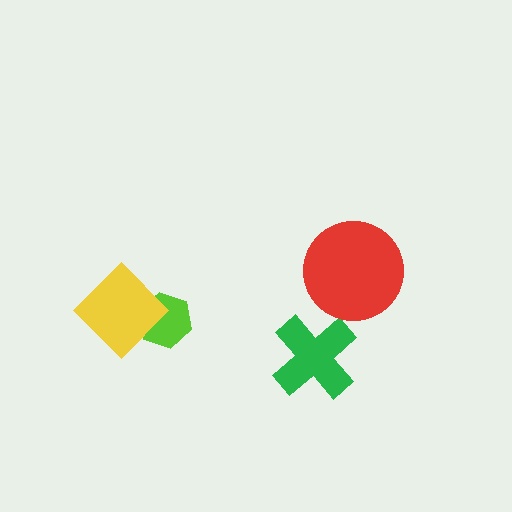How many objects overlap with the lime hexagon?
1 object overlaps with the lime hexagon.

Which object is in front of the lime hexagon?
The yellow diamond is in front of the lime hexagon.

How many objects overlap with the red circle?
0 objects overlap with the red circle.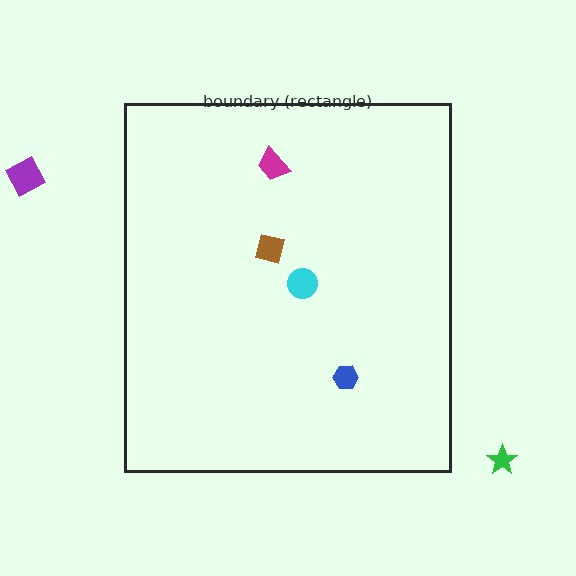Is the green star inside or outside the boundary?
Outside.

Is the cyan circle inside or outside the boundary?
Inside.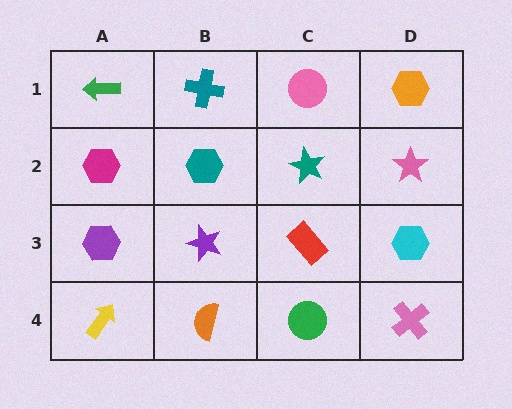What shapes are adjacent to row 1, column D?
A pink star (row 2, column D), a pink circle (row 1, column C).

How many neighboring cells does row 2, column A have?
3.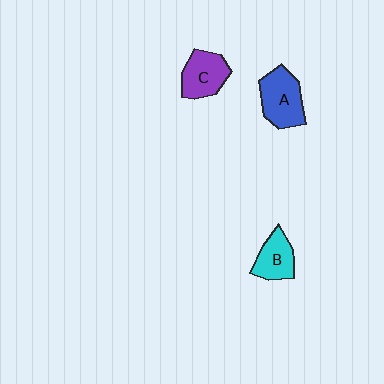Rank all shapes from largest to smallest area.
From largest to smallest: A (blue), C (purple), B (cyan).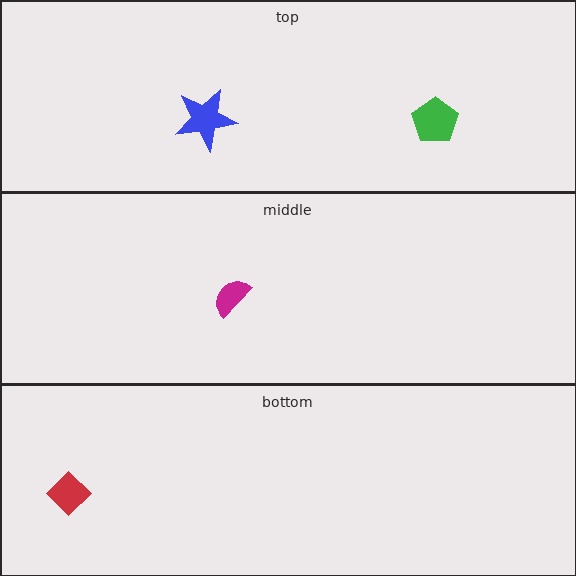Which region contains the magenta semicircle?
The middle region.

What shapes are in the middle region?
The magenta semicircle.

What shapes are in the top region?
The blue star, the green pentagon.